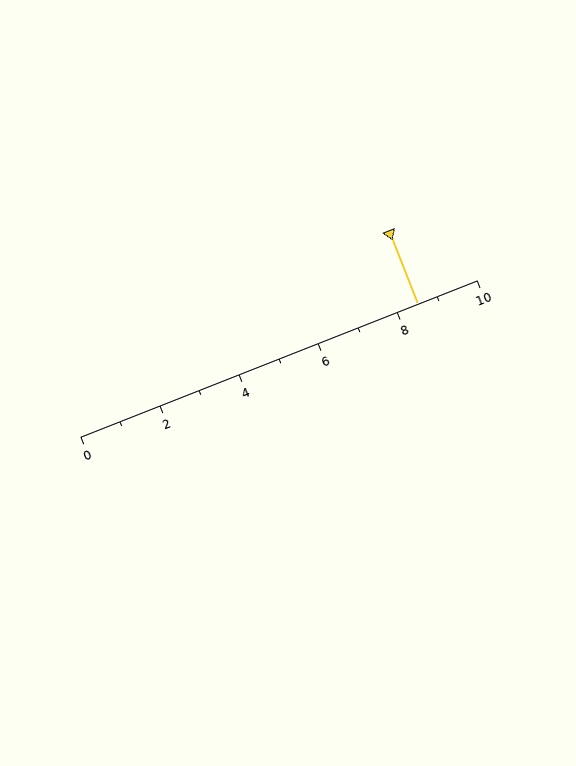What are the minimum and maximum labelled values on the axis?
The axis runs from 0 to 10.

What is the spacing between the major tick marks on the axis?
The major ticks are spaced 2 apart.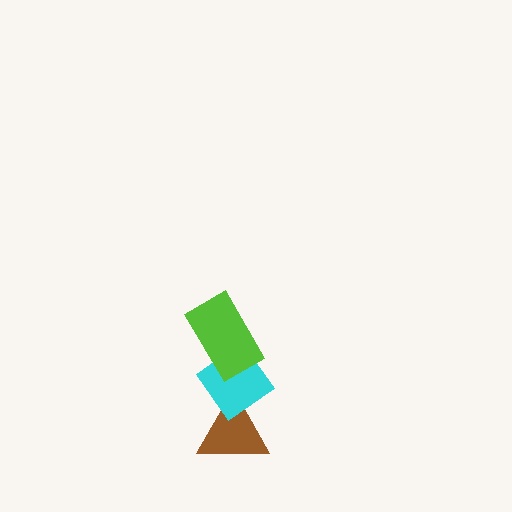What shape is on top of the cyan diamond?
The lime rectangle is on top of the cyan diamond.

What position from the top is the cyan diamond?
The cyan diamond is 2nd from the top.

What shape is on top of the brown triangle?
The cyan diamond is on top of the brown triangle.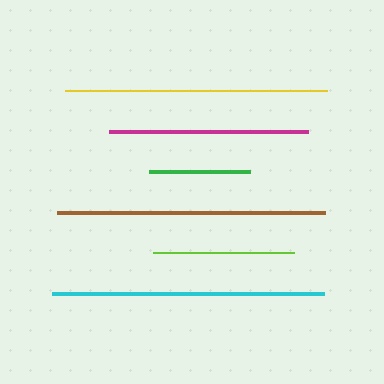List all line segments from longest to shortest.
From longest to shortest: cyan, brown, yellow, magenta, lime, green.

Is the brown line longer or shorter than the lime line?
The brown line is longer than the lime line.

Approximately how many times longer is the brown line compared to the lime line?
The brown line is approximately 1.9 times the length of the lime line.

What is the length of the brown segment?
The brown segment is approximately 267 pixels long.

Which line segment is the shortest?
The green line is the shortest at approximately 101 pixels.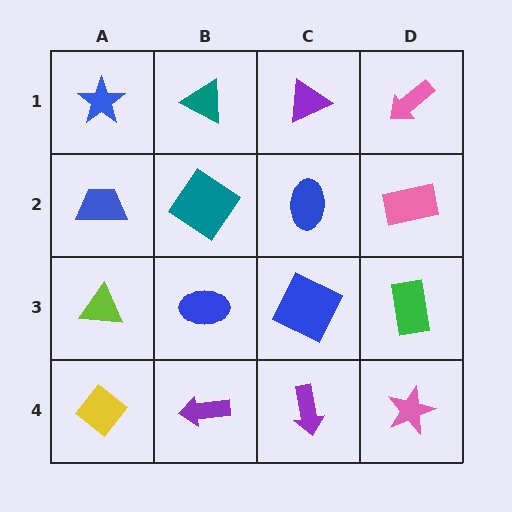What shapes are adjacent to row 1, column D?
A pink rectangle (row 2, column D), a purple triangle (row 1, column C).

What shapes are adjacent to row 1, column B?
A teal diamond (row 2, column B), a blue star (row 1, column A), a purple triangle (row 1, column C).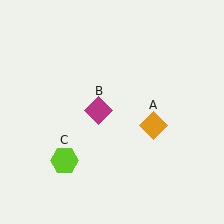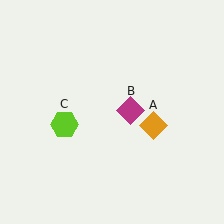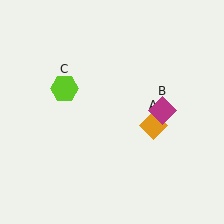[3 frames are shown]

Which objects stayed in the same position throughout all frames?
Orange diamond (object A) remained stationary.